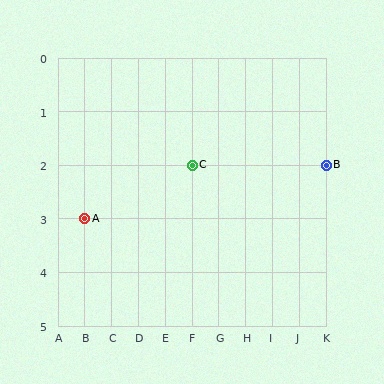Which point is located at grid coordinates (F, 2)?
Point C is at (F, 2).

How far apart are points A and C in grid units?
Points A and C are 4 columns and 1 row apart (about 4.1 grid units diagonally).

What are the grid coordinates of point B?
Point B is at grid coordinates (K, 2).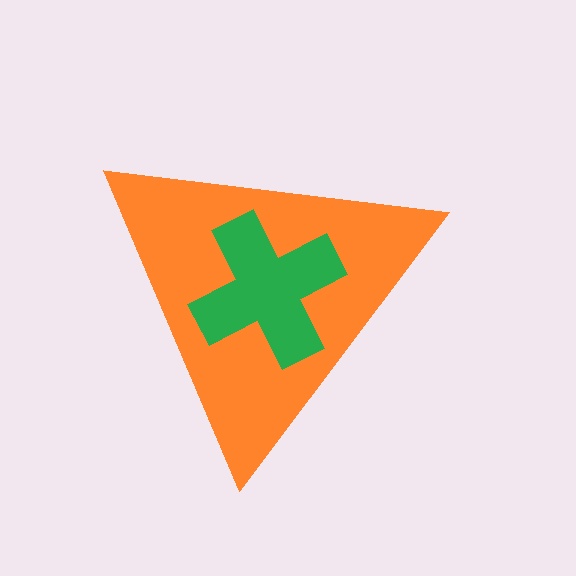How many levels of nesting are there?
2.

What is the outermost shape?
The orange triangle.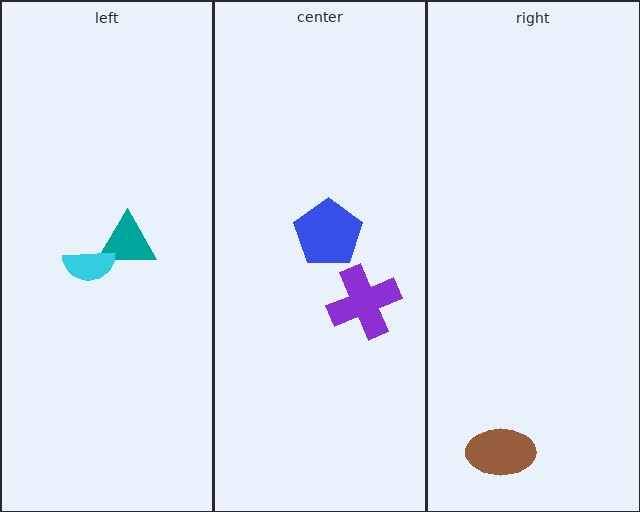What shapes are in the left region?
The teal triangle, the cyan semicircle.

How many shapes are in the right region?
1.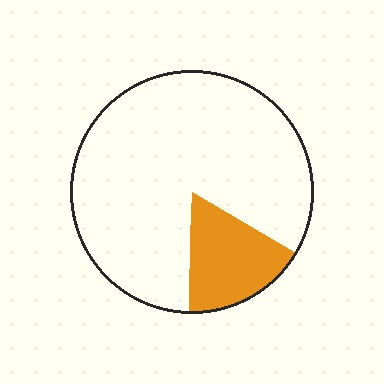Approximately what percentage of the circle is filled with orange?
Approximately 15%.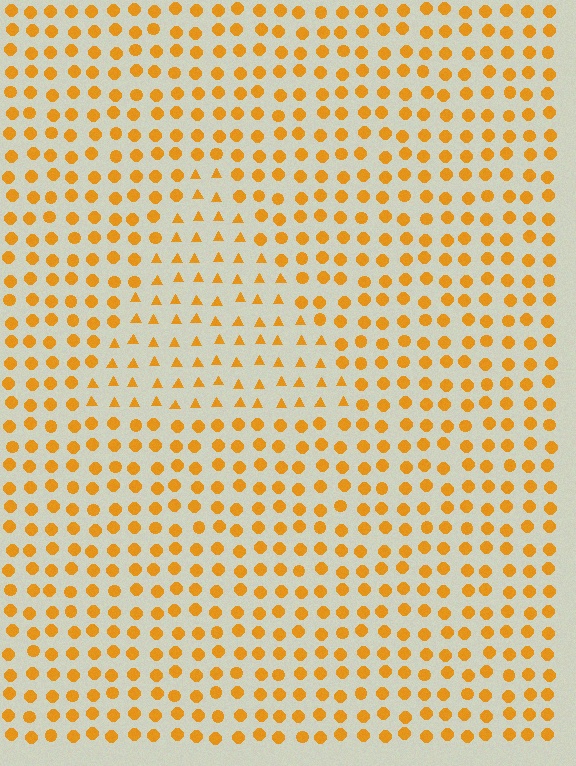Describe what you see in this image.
The image is filled with small orange elements arranged in a uniform grid. A triangle-shaped region contains triangles, while the surrounding area contains circles. The boundary is defined purely by the change in element shape.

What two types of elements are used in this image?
The image uses triangles inside the triangle region and circles outside it.